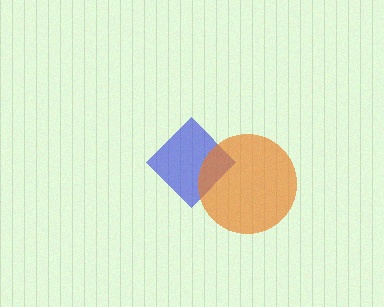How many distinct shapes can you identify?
There are 2 distinct shapes: a blue diamond, an orange circle.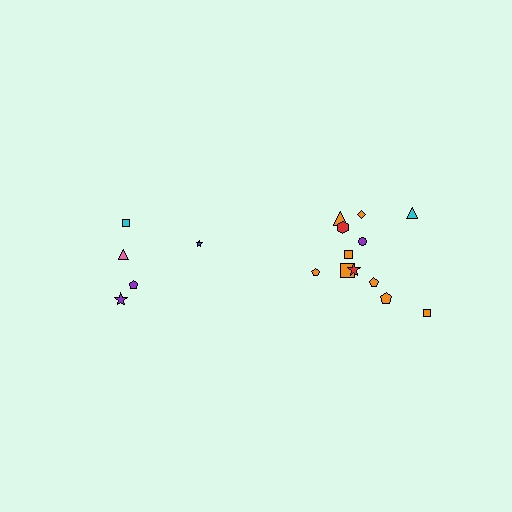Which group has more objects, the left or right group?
The right group.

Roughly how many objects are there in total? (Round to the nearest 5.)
Roughly 15 objects in total.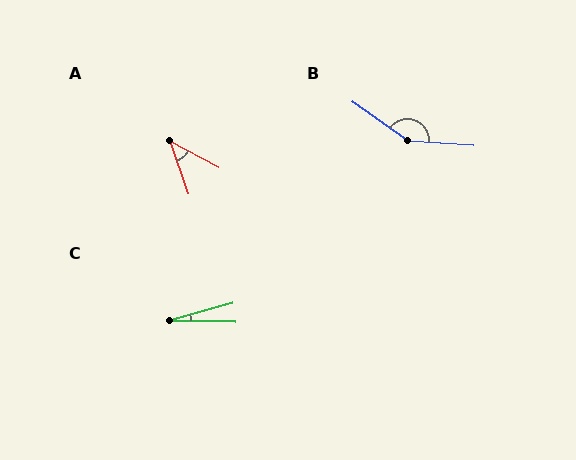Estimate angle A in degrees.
Approximately 43 degrees.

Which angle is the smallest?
C, at approximately 17 degrees.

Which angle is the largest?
B, at approximately 148 degrees.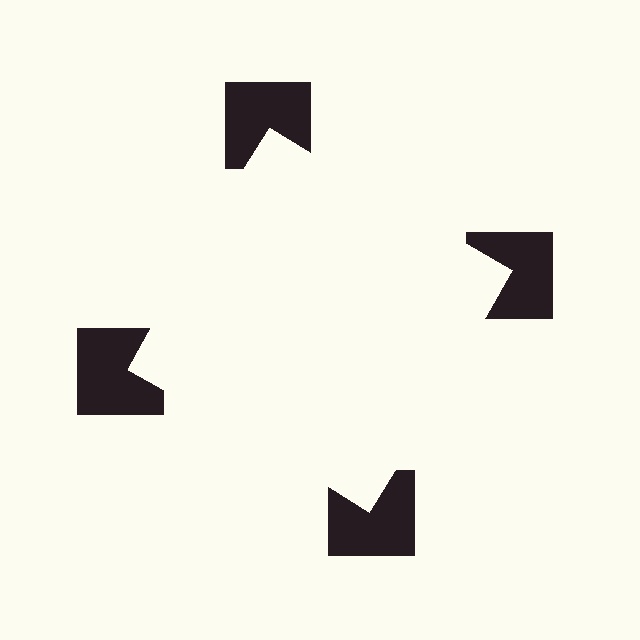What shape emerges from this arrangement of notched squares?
An illusory square — its edges are inferred from the aligned wedge cuts in the notched squares, not physically drawn.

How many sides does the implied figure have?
4 sides.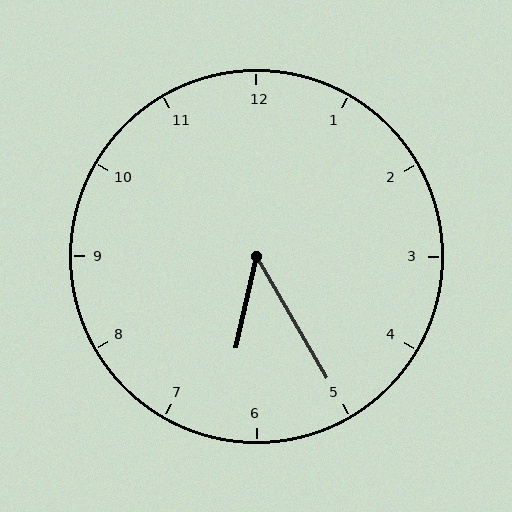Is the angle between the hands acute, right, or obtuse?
It is acute.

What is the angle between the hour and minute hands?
Approximately 42 degrees.